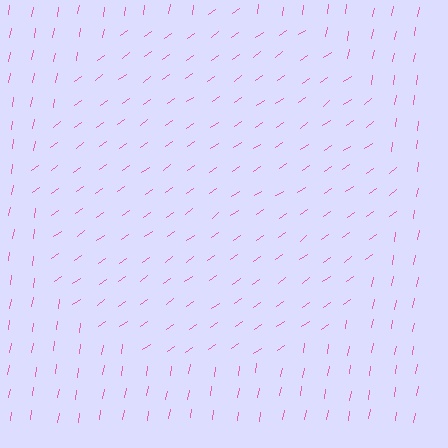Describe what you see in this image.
The image is filled with small pink line segments. A circle region in the image has lines oriented differently from the surrounding lines, creating a visible texture boundary.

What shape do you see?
I see a circle.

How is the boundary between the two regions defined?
The boundary is defined purely by a change in line orientation (approximately 45 degrees difference). All lines are the same color and thickness.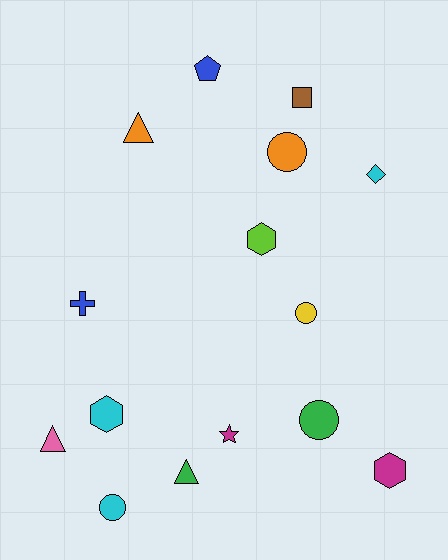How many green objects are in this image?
There are 2 green objects.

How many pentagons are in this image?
There is 1 pentagon.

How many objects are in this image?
There are 15 objects.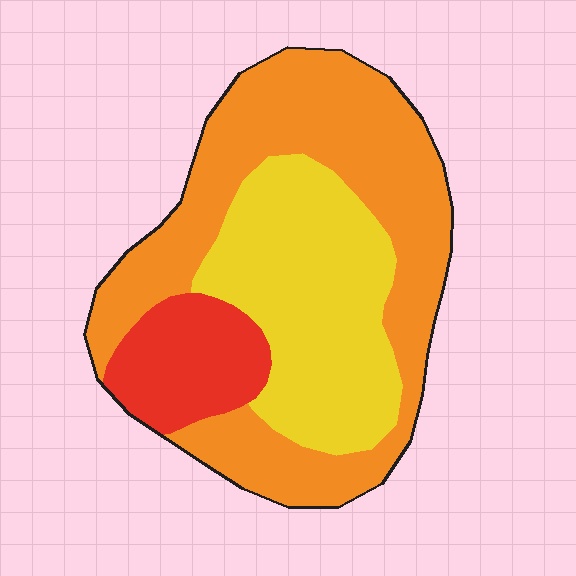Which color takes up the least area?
Red, at roughly 15%.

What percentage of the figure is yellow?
Yellow covers roughly 35% of the figure.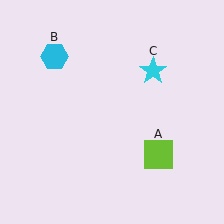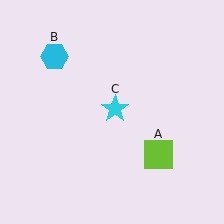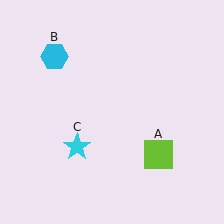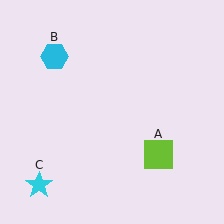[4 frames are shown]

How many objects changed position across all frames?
1 object changed position: cyan star (object C).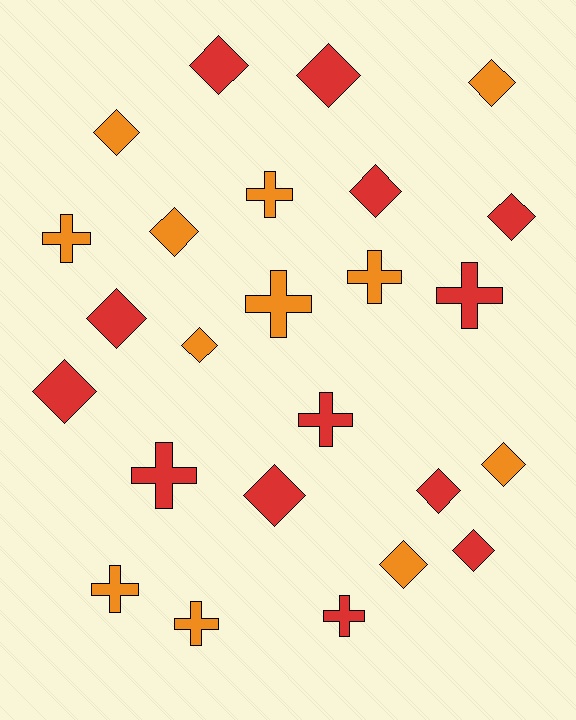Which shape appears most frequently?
Diamond, with 15 objects.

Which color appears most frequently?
Red, with 13 objects.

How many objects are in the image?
There are 25 objects.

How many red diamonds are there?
There are 9 red diamonds.